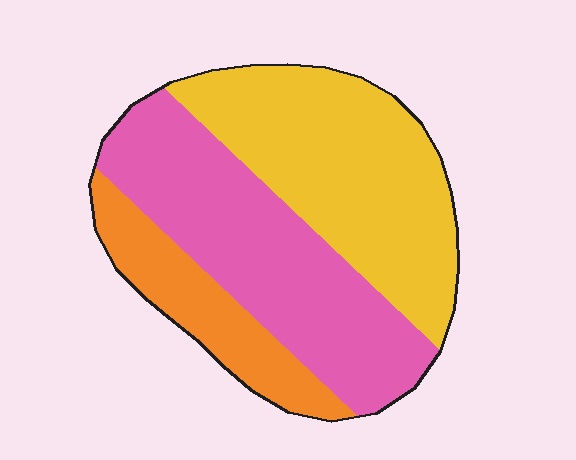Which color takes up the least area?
Orange, at roughly 20%.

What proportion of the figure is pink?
Pink covers about 40% of the figure.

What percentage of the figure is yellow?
Yellow covers roughly 40% of the figure.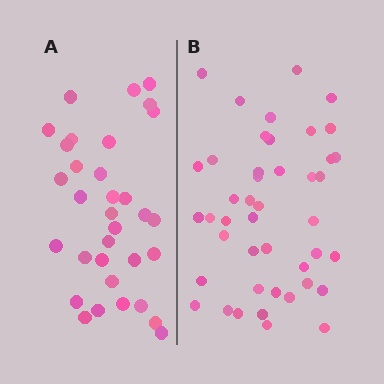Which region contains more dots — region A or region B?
Region B (the right region) has more dots.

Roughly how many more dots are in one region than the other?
Region B has roughly 12 or so more dots than region A.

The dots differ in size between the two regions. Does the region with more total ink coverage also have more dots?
No. Region A has more total ink coverage because its dots are larger, but region B actually contains more individual dots. Total area can be misleading — the number of items is what matters here.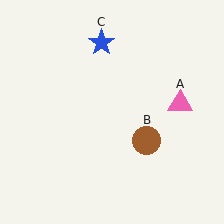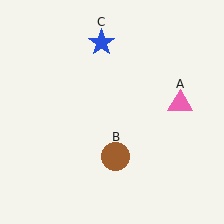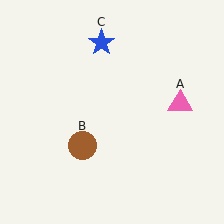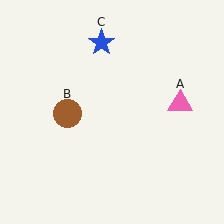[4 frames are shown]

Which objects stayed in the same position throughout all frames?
Pink triangle (object A) and blue star (object C) remained stationary.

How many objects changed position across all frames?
1 object changed position: brown circle (object B).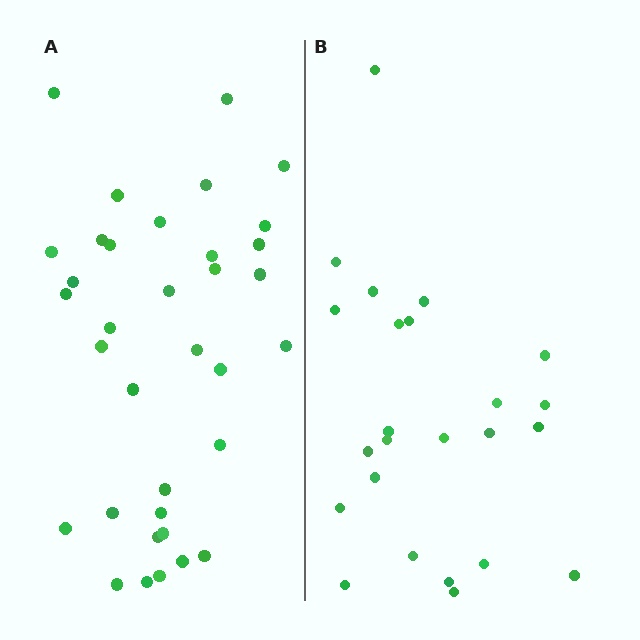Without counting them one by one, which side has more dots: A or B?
Region A (the left region) has more dots.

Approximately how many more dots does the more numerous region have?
Region A has roughly 12 or so more dots than region B.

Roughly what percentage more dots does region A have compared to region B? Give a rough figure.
About 45% more.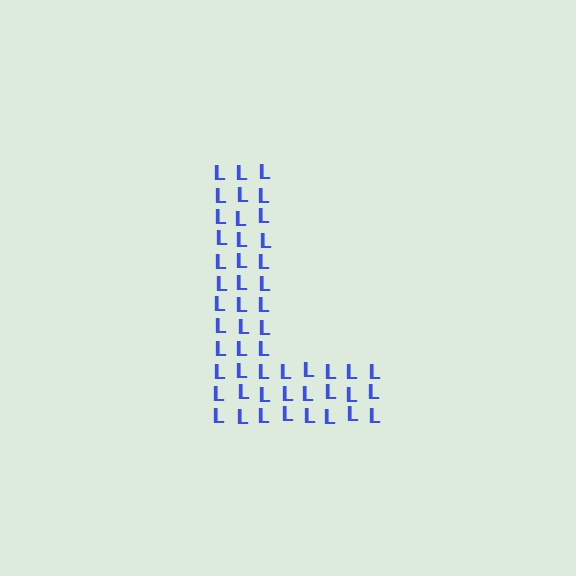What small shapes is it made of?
It is made of small letter L's.